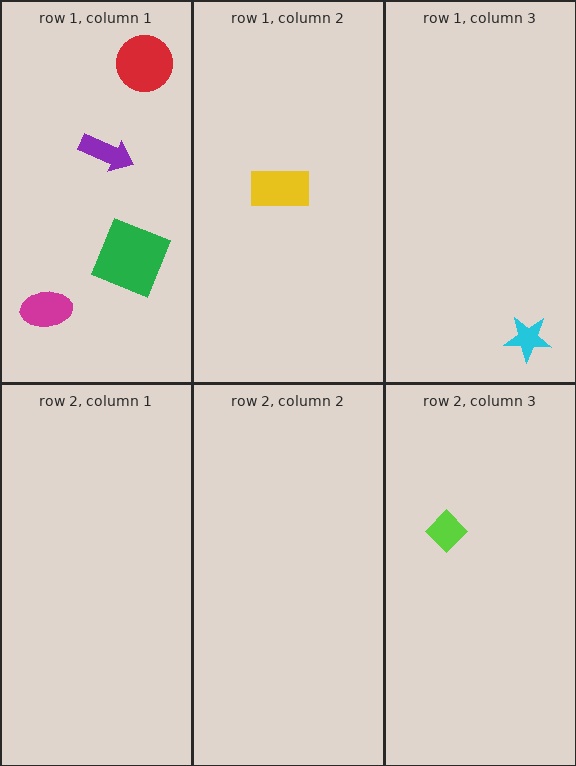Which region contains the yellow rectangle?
The row 1, column 2 region.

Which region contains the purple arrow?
The row 1, column 1 region.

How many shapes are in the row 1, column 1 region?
4.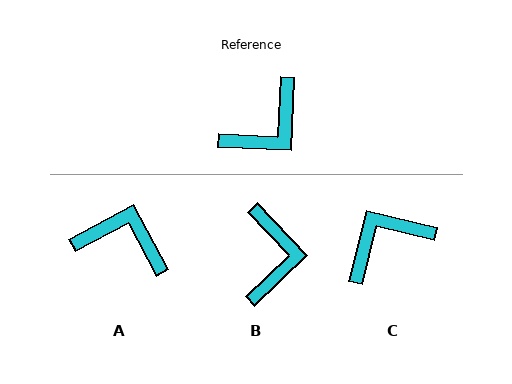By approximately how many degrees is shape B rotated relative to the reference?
Approximately 46 degrees counter-clockwise.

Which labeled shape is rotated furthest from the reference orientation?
C, about 169 degrees away.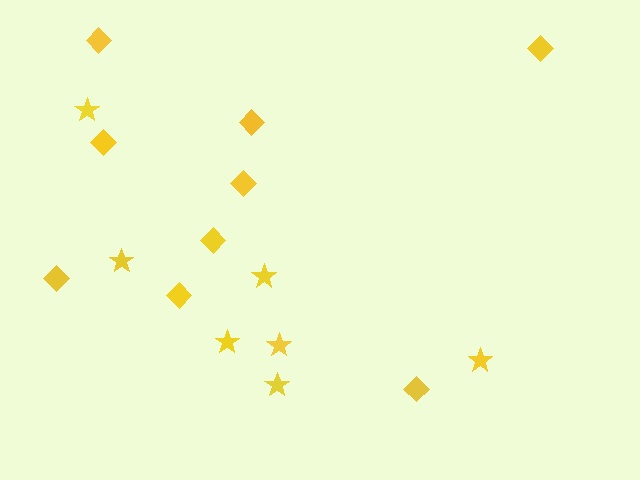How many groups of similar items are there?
There are 2 groups: one group of stars (7) and one group of diamonds (9).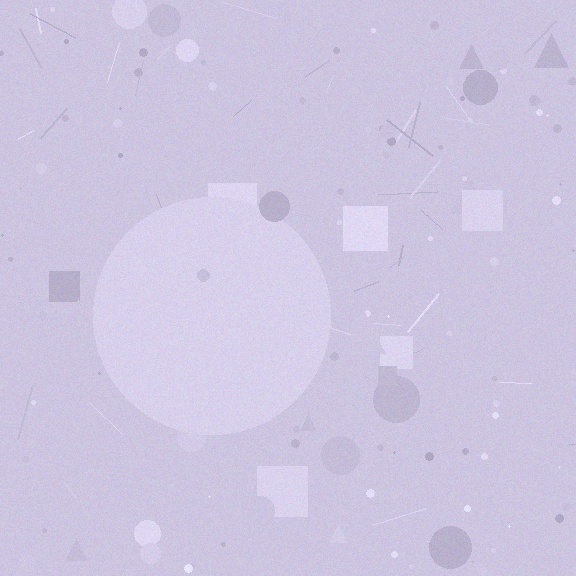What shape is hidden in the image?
A circle is hidden in the image.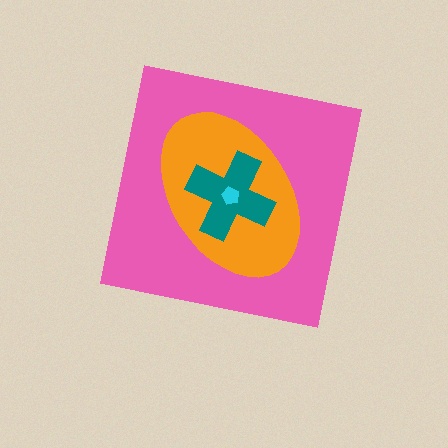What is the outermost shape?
The pink square.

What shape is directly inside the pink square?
The orange ellipse.